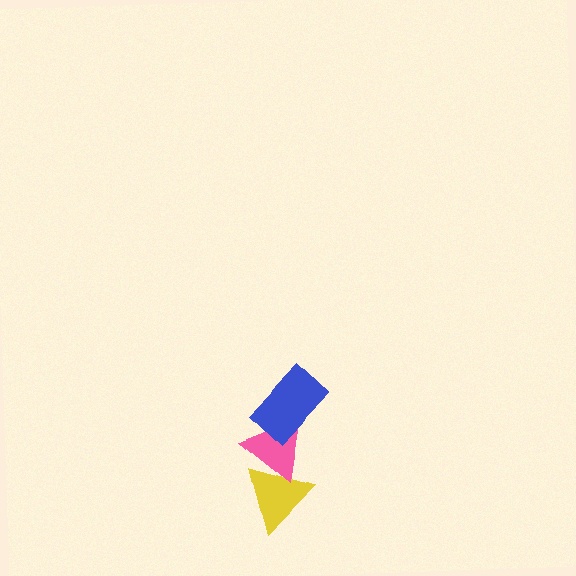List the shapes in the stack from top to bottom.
From top to bottom: the blue rectangle, the pink triangle, the yellow triangle.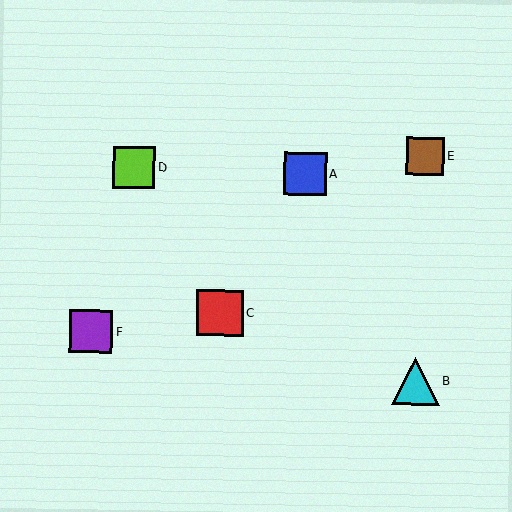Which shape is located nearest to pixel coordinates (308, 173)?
The blue square (labeled A) at (305, 174) is nearest to that location.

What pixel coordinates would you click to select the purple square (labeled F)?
Click at (91, 332) to select the purple square F.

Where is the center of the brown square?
The center of the brown square is at (425, 156).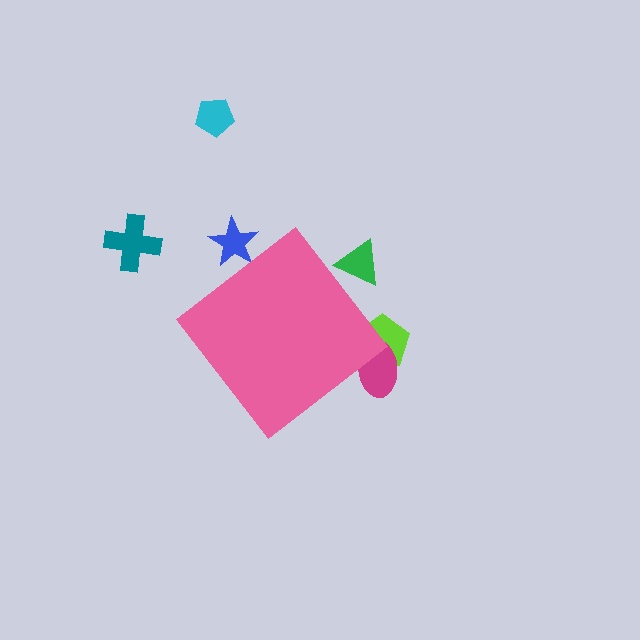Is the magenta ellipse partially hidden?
Yes, the magenta ellipse is partially hidden behind the pink diamond.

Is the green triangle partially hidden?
Yes, the green triangle is partially hidden behind the pink diamond.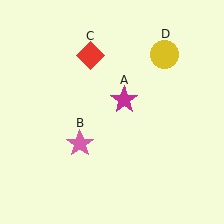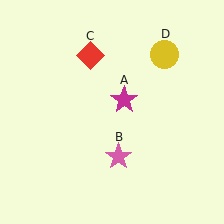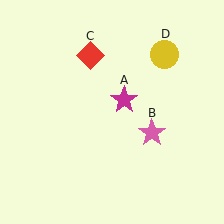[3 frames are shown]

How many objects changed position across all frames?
1 object changed position: pink star (object B).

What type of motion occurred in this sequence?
The pink star (object B) rotated counterclockwise around the center of the scene.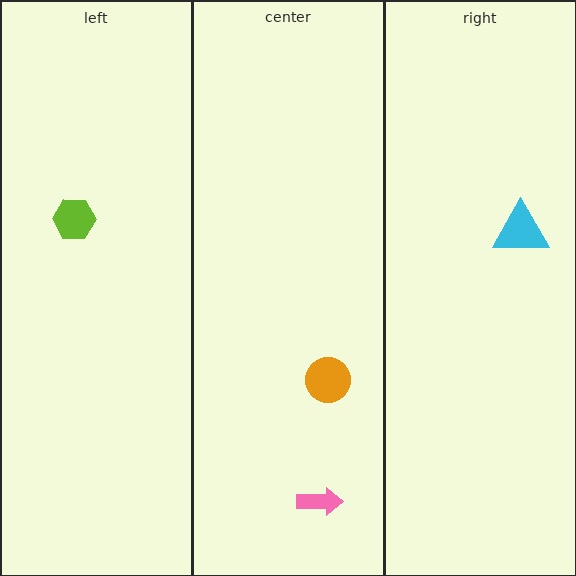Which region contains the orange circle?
The center region.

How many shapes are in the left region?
1.